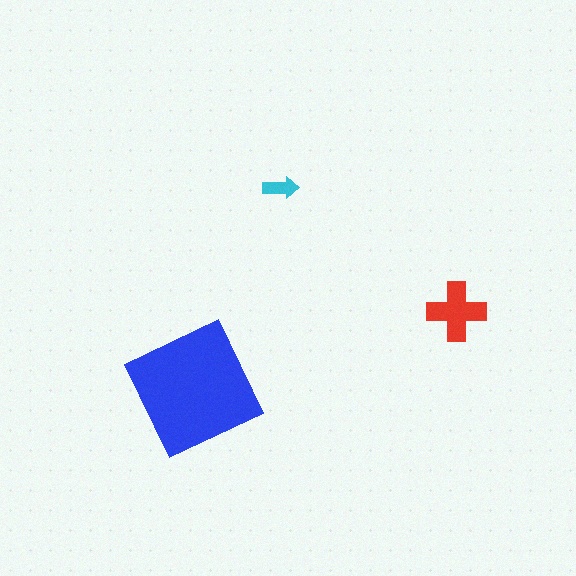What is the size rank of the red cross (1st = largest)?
2nd.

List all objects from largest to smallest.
The blue square, the red cross, the cyan arrow.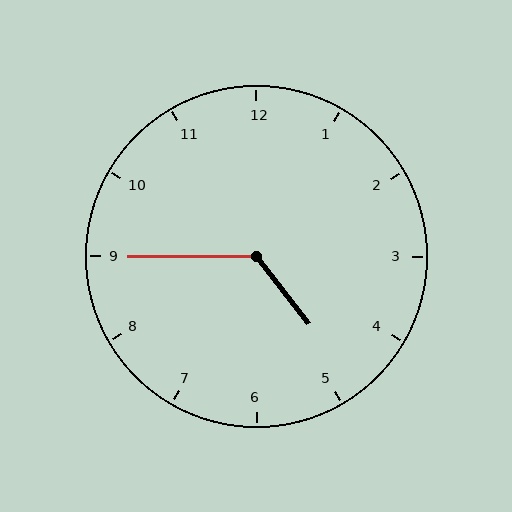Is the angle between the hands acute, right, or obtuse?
It is obtuse.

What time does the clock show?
4:45.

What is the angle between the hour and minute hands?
Approximately 128 degrees.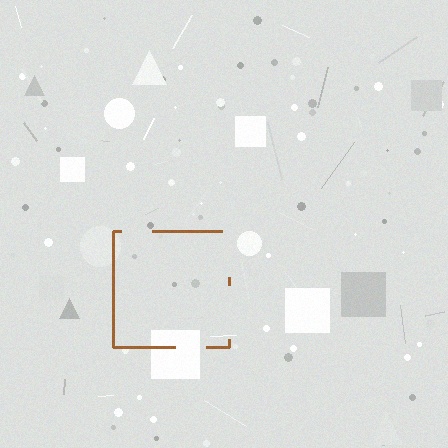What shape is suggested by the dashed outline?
The dashed outline suggests a square.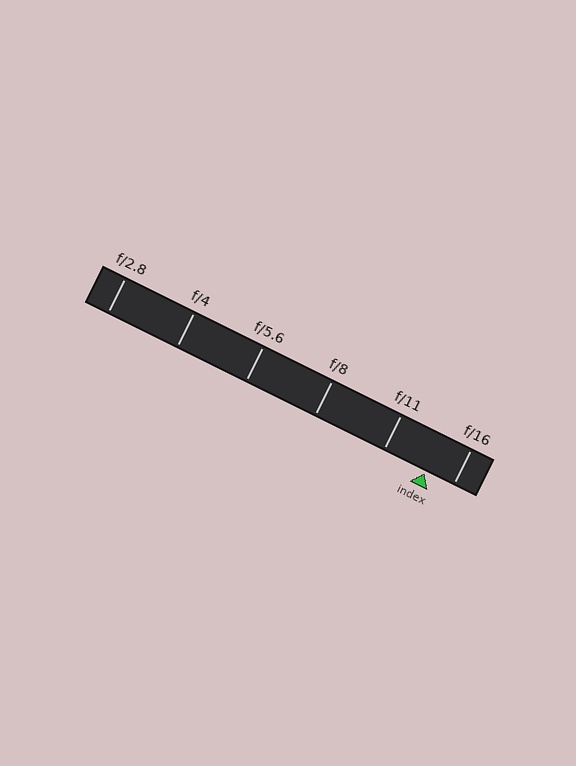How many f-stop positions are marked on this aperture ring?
There are 6 f-stop positions marked.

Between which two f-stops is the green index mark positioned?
The index mark is between f/11 and f/16.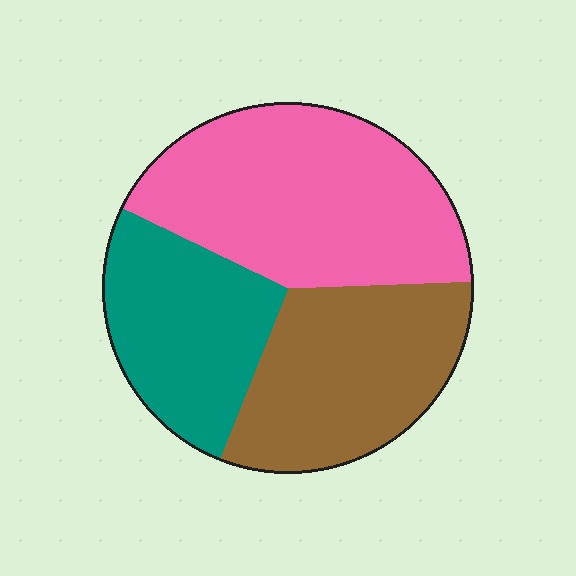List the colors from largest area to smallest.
From largest to smallest: pink, brown, teal.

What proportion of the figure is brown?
Brown takes up between a quarter and a half of the figure.